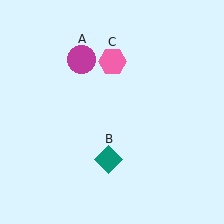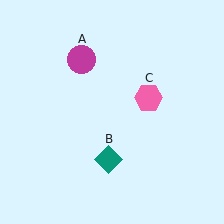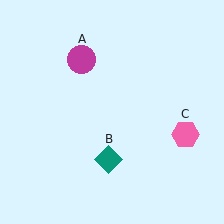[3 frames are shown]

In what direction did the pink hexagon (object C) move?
The pink hexagon (object C) moved down and to the right.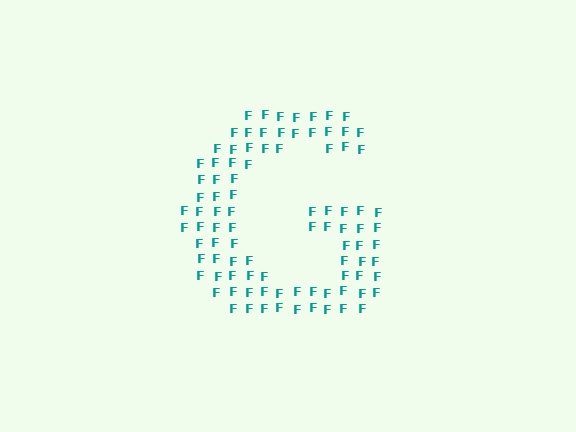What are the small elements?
The small elements are letter F's.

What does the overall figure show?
The overall figure shows the letter G.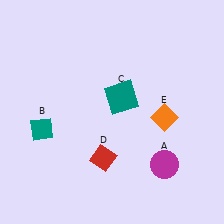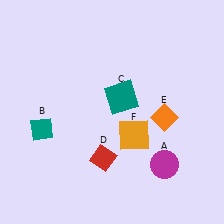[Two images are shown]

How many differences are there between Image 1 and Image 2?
There is 1 difference between the two images.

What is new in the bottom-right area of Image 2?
An orange square (F) was added in the bottom-right area of Image 2.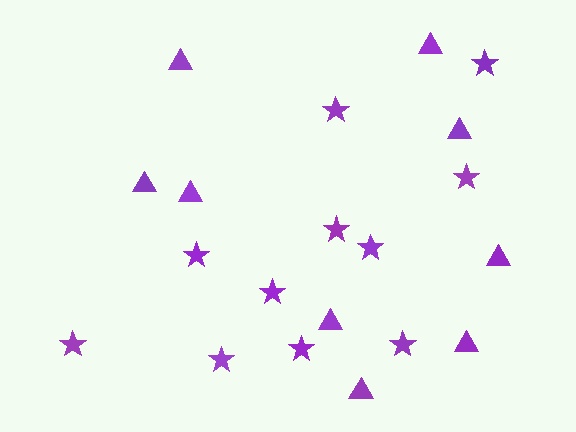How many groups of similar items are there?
There are 2 groups: one group of triangles (9) and one group of stars (11).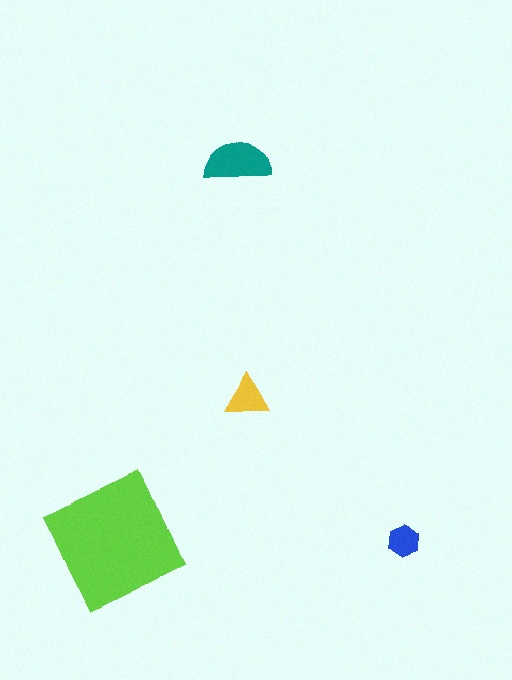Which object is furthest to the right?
The blue hexagon is rightmost.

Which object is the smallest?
The blue hexagon.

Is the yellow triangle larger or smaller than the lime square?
Smaller.